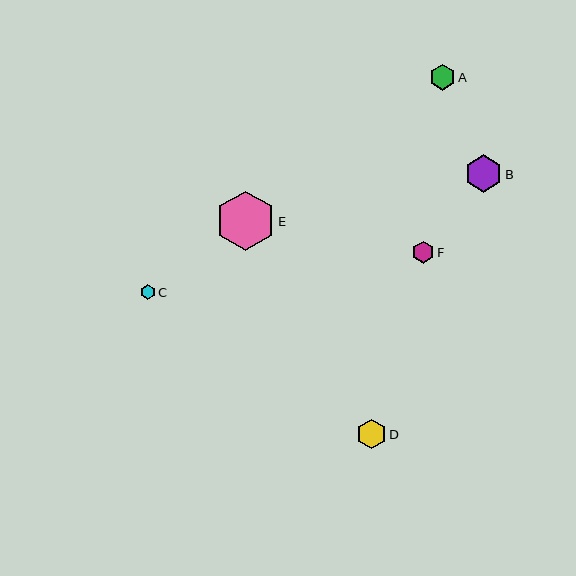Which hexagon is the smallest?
Hexagon C is the smallest with a size of approximately 15 pixels.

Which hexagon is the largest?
Hexagon E is the largest with a size of approximately 59 pixels.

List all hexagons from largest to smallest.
From largest to smallest: E, B, D, A, F, C.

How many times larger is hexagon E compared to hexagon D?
Hexagon E is approximately 2.0 times the size of hexagon D.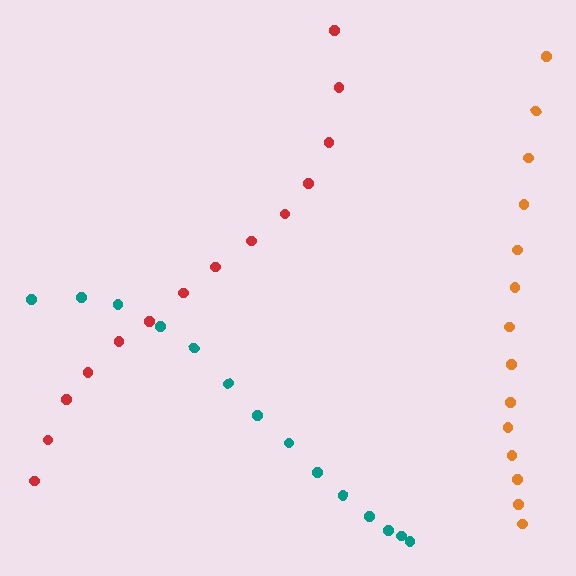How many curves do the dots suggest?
There are 3 distinct paths.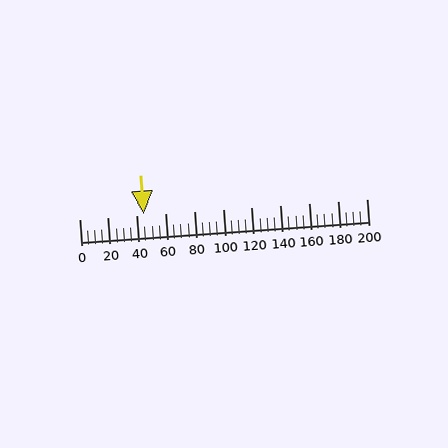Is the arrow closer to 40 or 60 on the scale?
The arrow is closer to 40.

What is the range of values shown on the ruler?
The ruler shows values from 0 to 200.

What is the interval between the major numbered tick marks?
The major tick marks are spaced 20 units apart.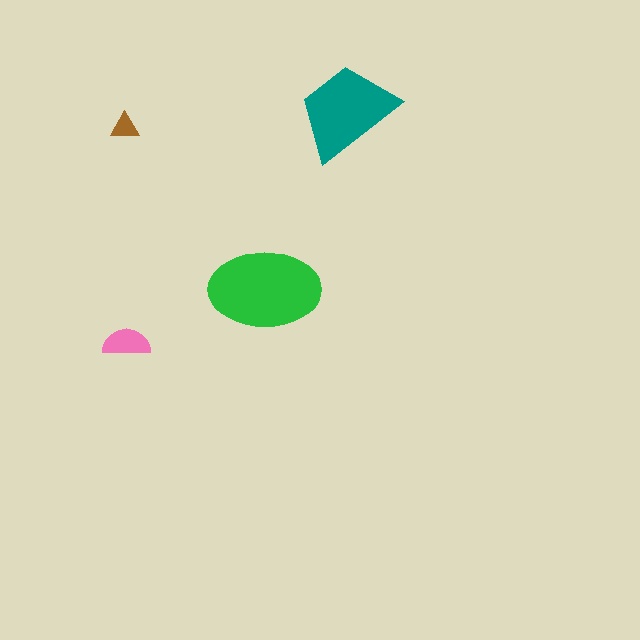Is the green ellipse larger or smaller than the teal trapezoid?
Larger.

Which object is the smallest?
The brown triangle.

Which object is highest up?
The teal trapezoid is topmost.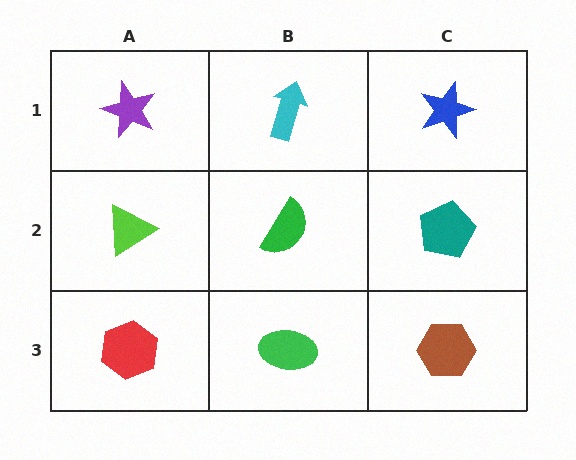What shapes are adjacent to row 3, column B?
A green semicircle (row 2, column B), a red hexagon (row 3, column A), a brown hexagon (row 3, column C).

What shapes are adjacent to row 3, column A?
A lime triangle (row 2, column A), a green ellipse (row 3, column B).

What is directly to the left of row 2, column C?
A green semicircle.